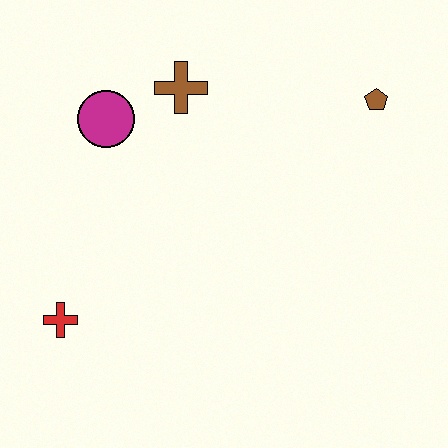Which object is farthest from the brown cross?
The red cross is farthest from the brown cross.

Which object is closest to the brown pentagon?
The brown cross is closest to the brown pentagon.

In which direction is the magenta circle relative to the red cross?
The magenta circle is above the red cross.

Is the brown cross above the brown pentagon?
Yes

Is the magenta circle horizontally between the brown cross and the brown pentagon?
No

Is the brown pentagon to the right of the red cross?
Yes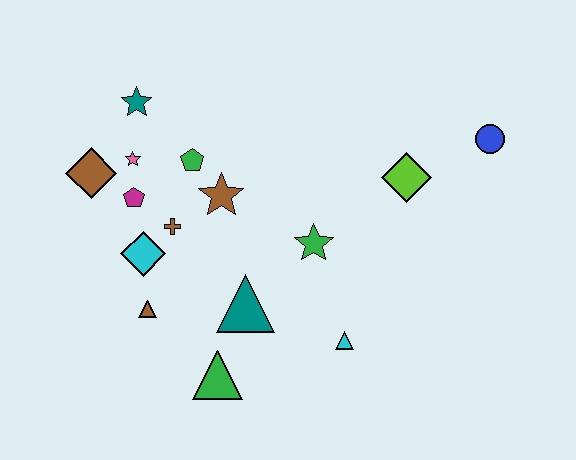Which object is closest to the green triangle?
The teal triangle is closest to the green triangle.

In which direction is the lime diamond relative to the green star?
The lime diamond is to the right of the green star.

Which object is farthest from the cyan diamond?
The blue circle is farthest from the cyan diamond.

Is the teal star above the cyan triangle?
Yes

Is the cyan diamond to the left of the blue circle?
Yes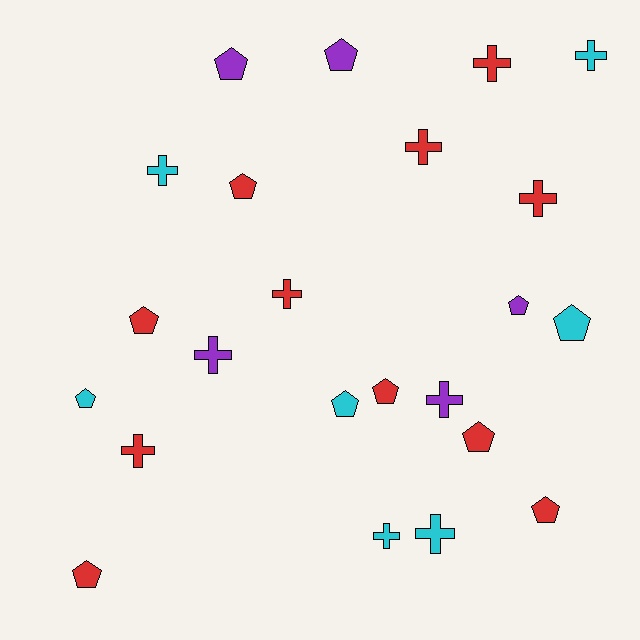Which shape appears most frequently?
Pentagon, with 12 objects.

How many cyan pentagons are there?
There are 3 cyan pentagons.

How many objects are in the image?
There are 23 objects.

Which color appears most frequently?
Red, with 11 objects.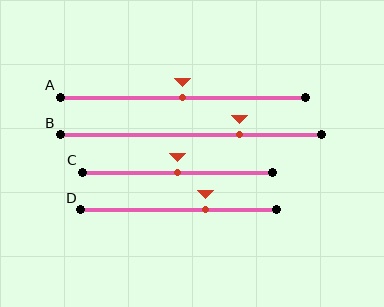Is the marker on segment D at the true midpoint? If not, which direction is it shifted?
No, the marker on segment D is shifted to the right by about 14% of the segment length.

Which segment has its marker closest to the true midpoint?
Segment A has its marker closest to the true midpoint.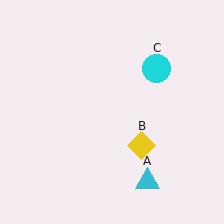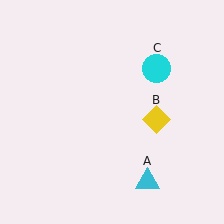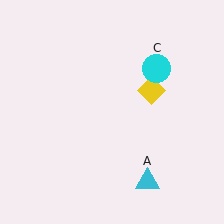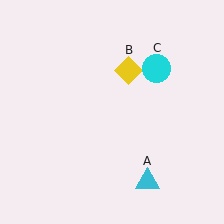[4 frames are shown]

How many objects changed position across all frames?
1 object changed position: yellow diamond (object B).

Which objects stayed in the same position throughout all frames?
Cyan triangle (object A) and cyan circle (object C) remained stationary.